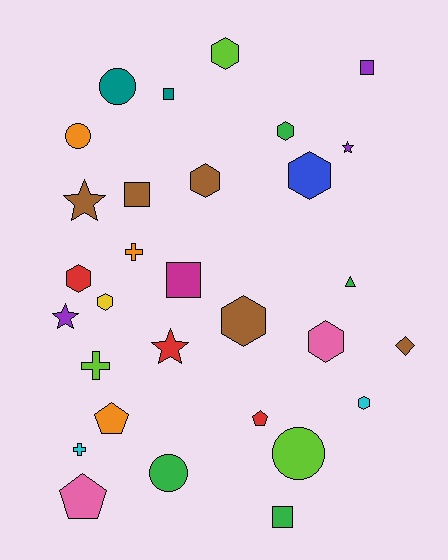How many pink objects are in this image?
There are 2 pink objects.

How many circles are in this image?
There are 4 circles.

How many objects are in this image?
There are 30 objects.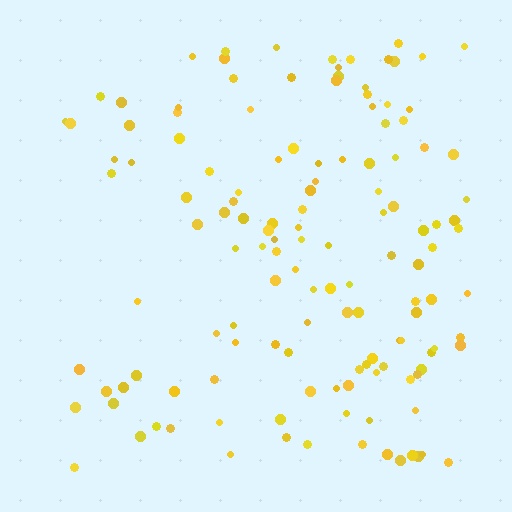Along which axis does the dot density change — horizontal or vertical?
Horizontal.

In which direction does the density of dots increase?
From left to right, with the right side densest.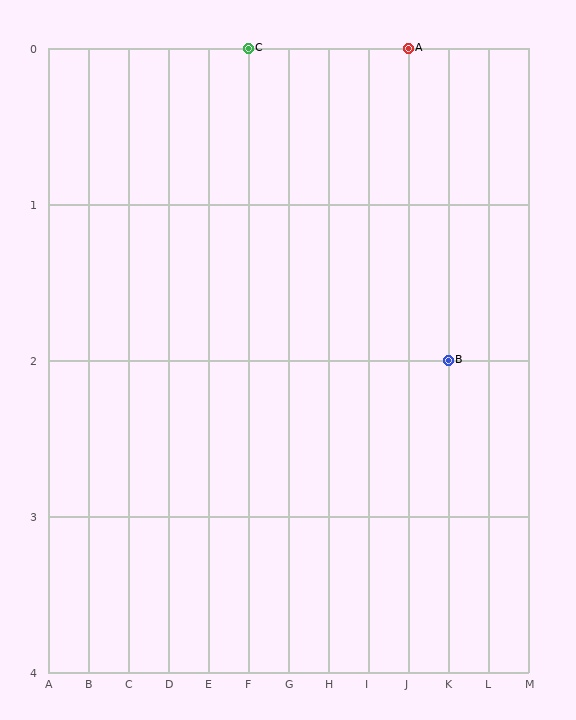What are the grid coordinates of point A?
Point A is at grid coordinates (J, 0).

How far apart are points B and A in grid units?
Points B and A are 1 column and 2 rows apart (about 2.2 grid units diagonally).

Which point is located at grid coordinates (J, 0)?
Point A is at (J, 0).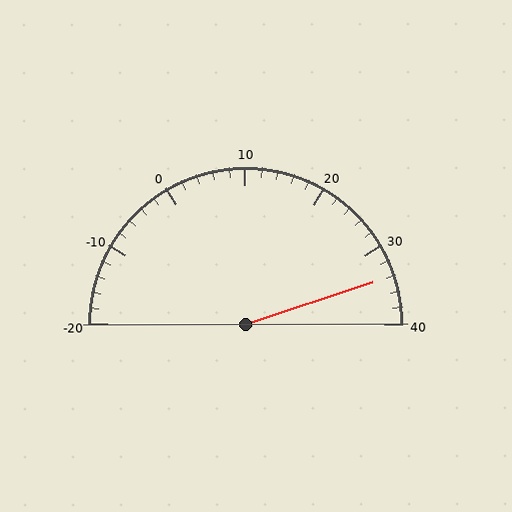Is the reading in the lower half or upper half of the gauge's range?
The reading is in the upper half of the range (-20 to 40).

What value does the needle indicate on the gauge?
The needle indicates approximately 34.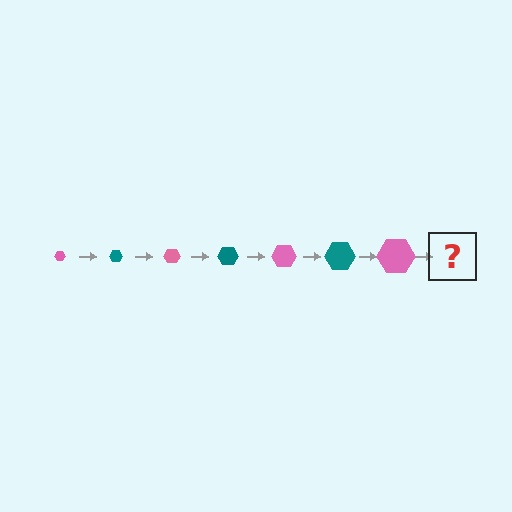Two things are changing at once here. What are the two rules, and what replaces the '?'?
The two rules are that the hexagon grows larger each step and the color cycles through pink and teal. The '?' should be a teal hexagon, larger than the previous one.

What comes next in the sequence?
The next element should be a teal hexagon, larger than the previous one.